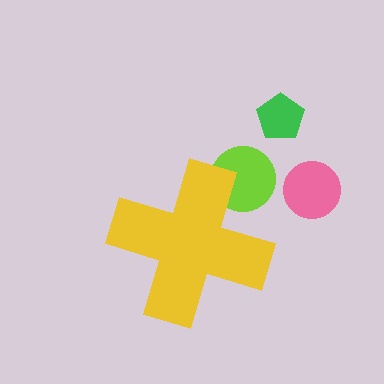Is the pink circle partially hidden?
No, the pink circle is fully visible.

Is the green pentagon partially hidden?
No, the green pentagon is fully visible.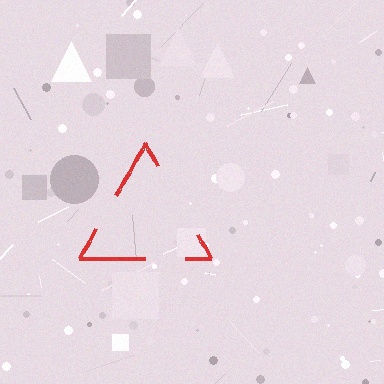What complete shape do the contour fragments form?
The contour fragments form a triangle.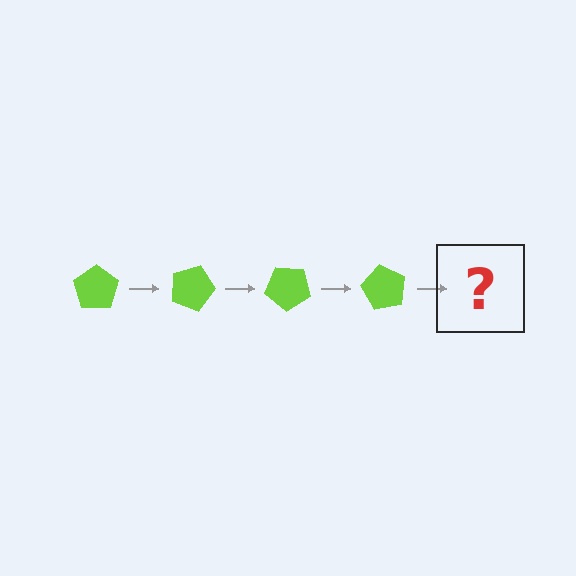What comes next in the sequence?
The next element should be a lime pentagon rotated 80 degrees.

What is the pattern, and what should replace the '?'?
The pattern is that the pentagon rotates 20 degrees each step. The '?' should be a lime pentagon rotated 80 degrees.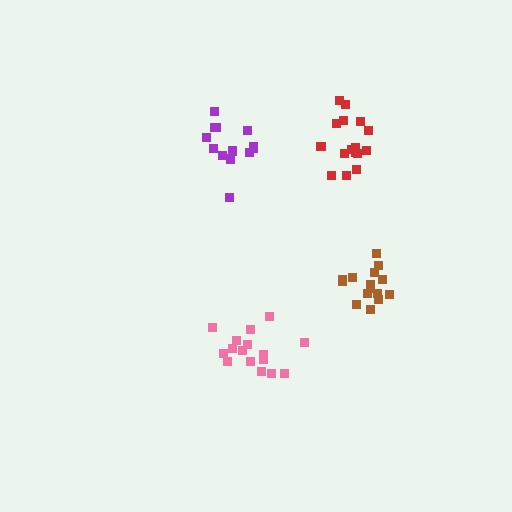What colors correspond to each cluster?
The clusters are colored: brown, pink, red, purple.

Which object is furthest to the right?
The brown cluster is rightmost.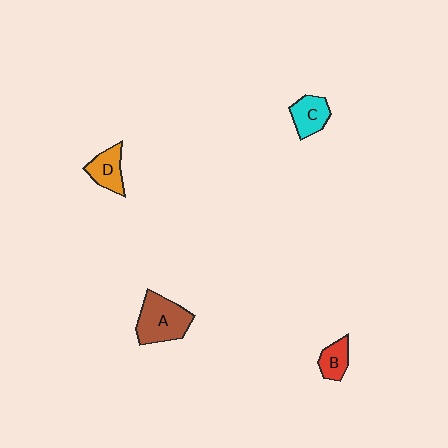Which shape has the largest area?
Shape A (brown).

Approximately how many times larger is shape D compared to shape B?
Approximately 1.3 times.